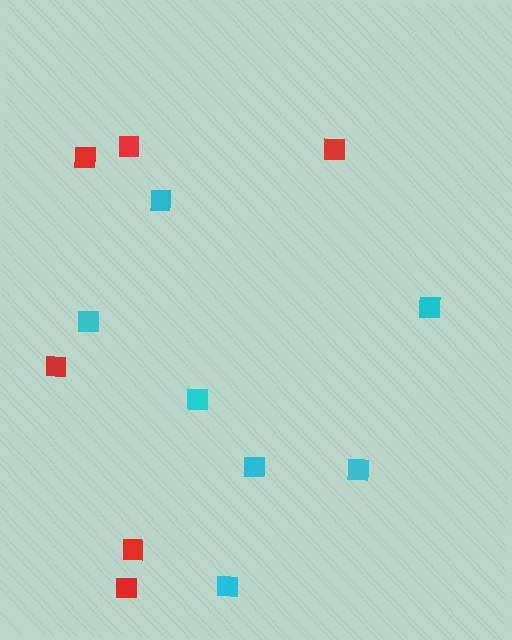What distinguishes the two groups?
There are 2 groups: one group of cyan squares (7) and one group of red squares (6).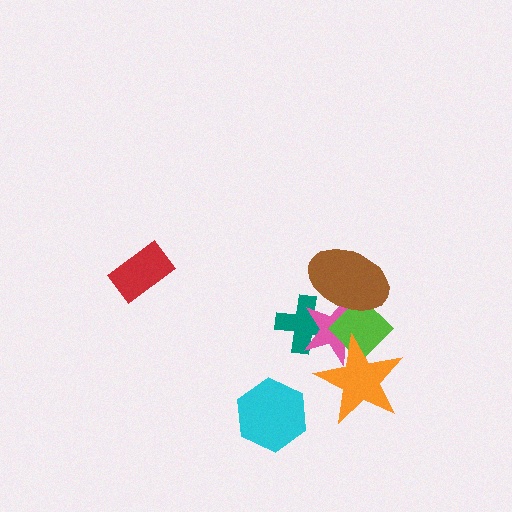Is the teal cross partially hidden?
Yes, it is partially covered by another shape.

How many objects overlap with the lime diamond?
3 objects overlap with the lime diamond.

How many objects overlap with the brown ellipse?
3 objects overlap with the brown ellipse.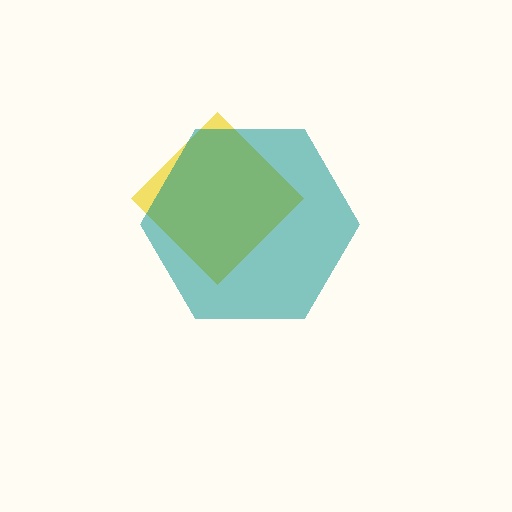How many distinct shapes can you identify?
There are 2 distinct shapes: a yellow diamond, a teal hexagon.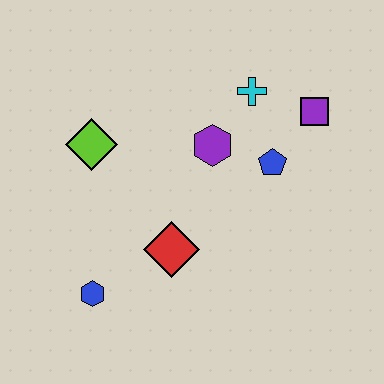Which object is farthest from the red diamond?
The purple square is farthest from the red diamond.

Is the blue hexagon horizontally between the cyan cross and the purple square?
No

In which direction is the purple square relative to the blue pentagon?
The purple square is above the blue pentagon.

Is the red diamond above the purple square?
No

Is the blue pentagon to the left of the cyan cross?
No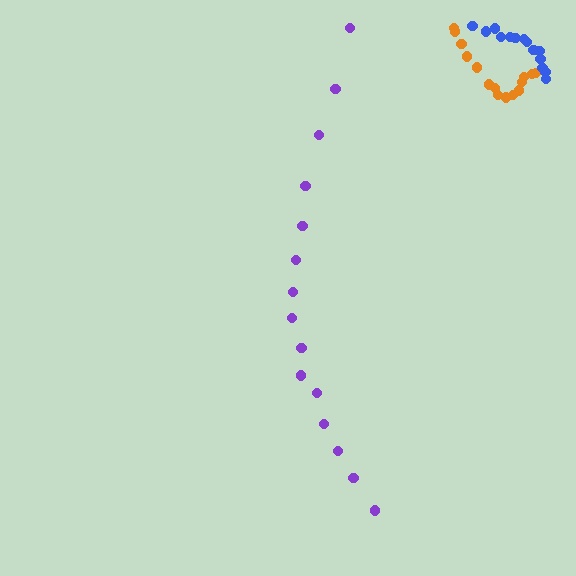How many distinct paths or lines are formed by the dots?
There are 3 distinct paths.